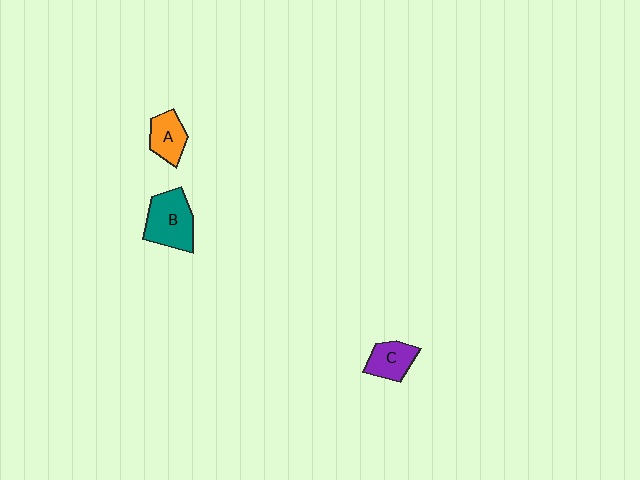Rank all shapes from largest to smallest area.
From largest to smallest: B (teal), C (purple), A (orange).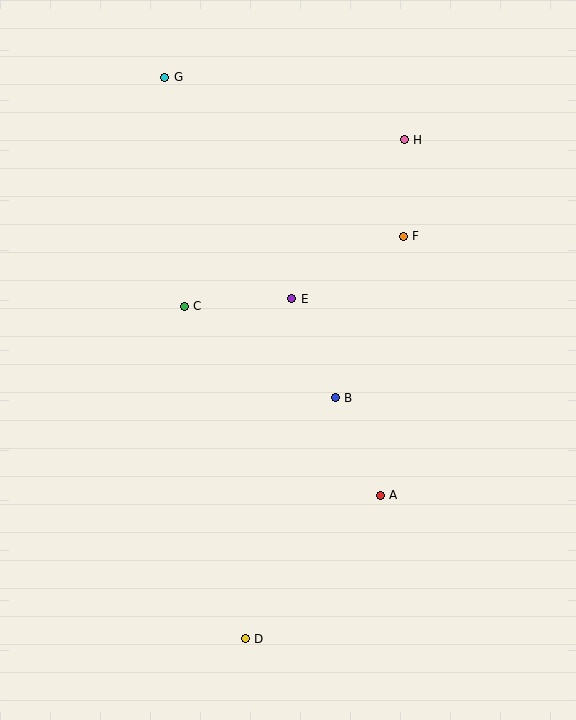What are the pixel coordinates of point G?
Point G is at (165, 77).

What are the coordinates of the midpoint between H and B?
The midpoint between H and B is at (370, 269).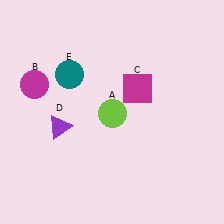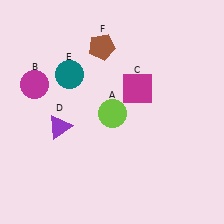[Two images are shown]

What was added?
A brown pentagon (F) was added in Image 2.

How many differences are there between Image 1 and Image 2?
There is 1 difference between the two images.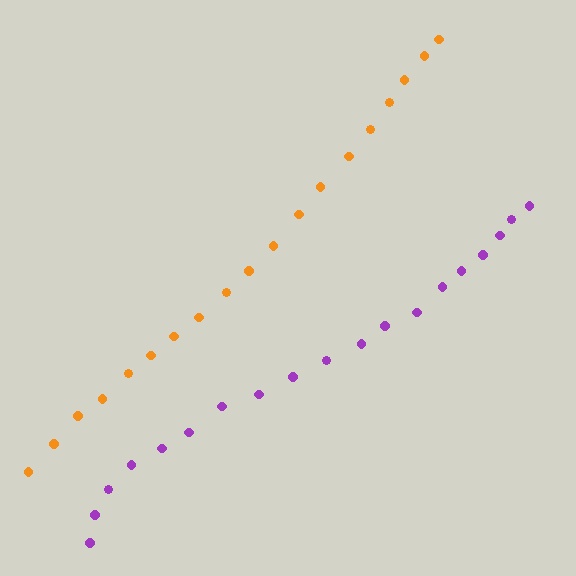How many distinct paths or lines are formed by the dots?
There are 2 distinct paths.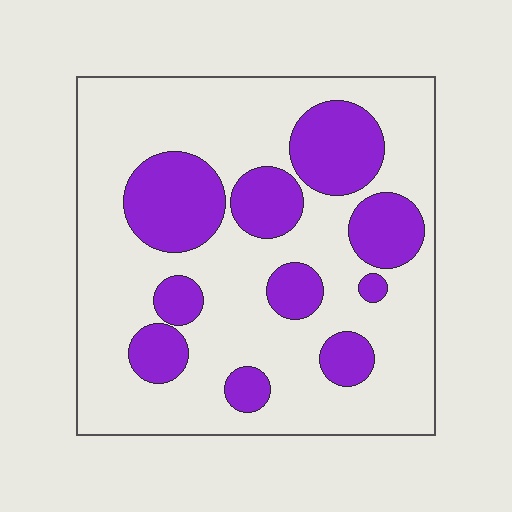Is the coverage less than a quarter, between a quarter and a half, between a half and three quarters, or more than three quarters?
Between a quarter and a half.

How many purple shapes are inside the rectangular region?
10.